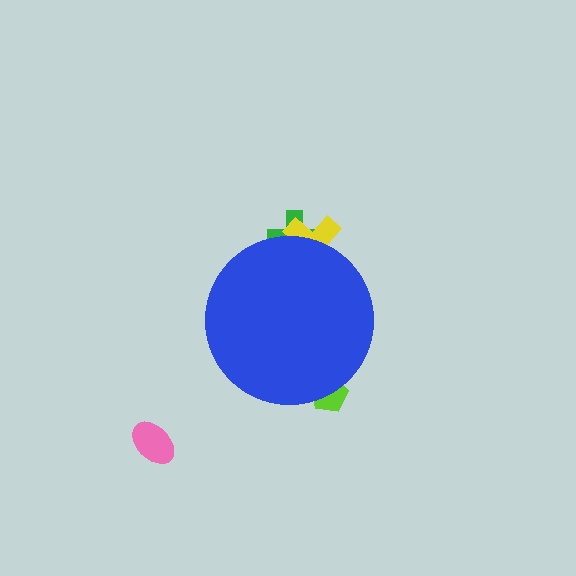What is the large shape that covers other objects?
A blue circle.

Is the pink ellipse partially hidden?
No, the pink ellipse is fully visible.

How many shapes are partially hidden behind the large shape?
3 shapes are partially hidden.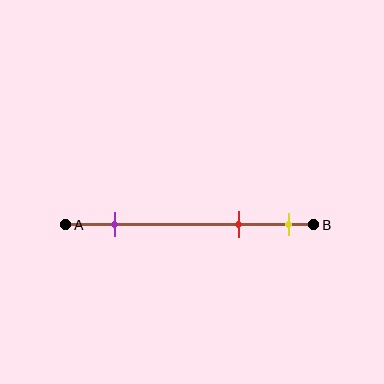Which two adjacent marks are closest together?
The red and yellow marks are the closest adjacent pair.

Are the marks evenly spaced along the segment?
No, the marks are not evenly spaced.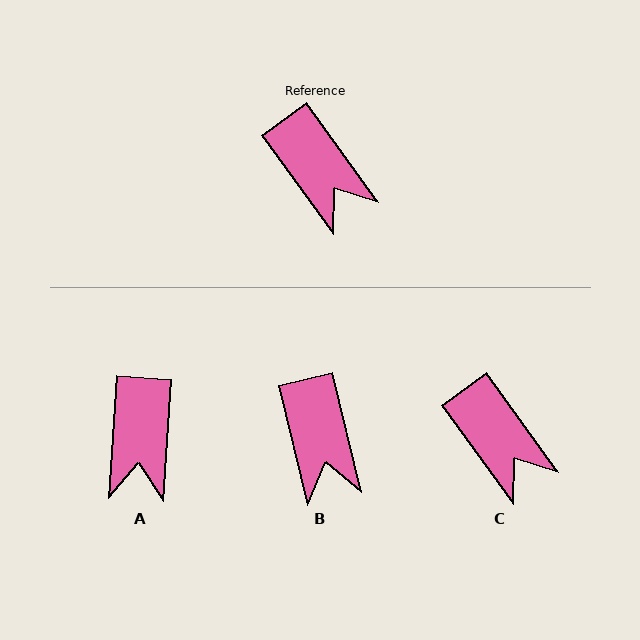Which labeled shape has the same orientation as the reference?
C.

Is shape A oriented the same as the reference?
No, it is off by about 40 degrees.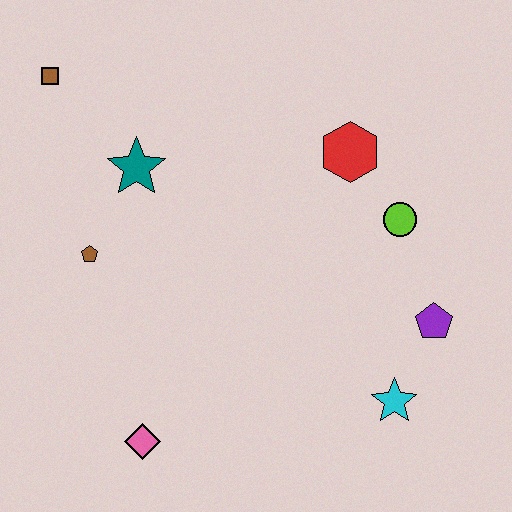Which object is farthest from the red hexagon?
The pink diamond is farthest from the red hexagon.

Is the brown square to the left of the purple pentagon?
Yes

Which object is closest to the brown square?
The teal star is closest to the brown square.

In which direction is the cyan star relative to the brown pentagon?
The cyan star is to the right of the brown pentagon.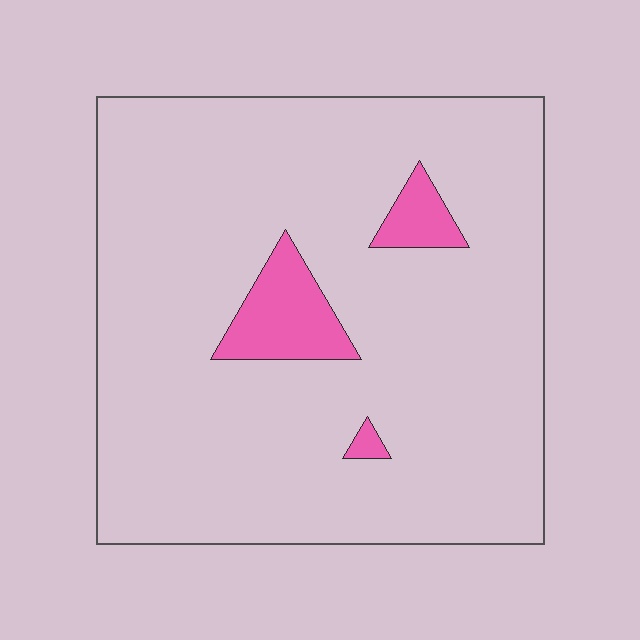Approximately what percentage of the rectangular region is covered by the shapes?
Approximately 10%.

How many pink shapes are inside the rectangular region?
3.